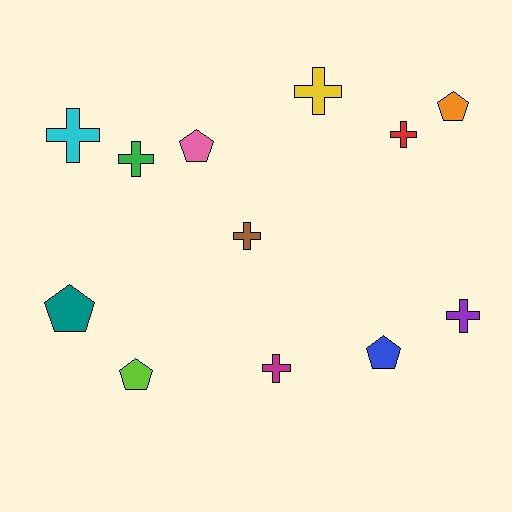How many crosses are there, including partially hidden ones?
There are 7 crosses.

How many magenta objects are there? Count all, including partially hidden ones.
There is 1 magenta object.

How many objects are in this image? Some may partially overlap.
There are 12 objects.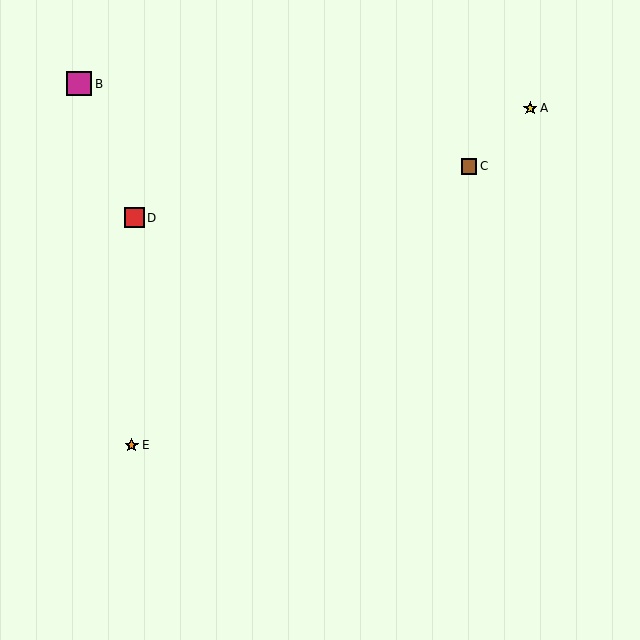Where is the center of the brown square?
The center of the brown square is at (469, 166).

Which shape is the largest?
The magenta square (labeled B) is the largest.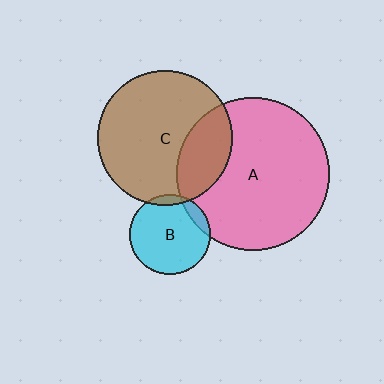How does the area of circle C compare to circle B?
Approximately 2.8 times.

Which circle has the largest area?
Circle A (pink).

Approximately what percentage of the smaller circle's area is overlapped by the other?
Approximately 5%.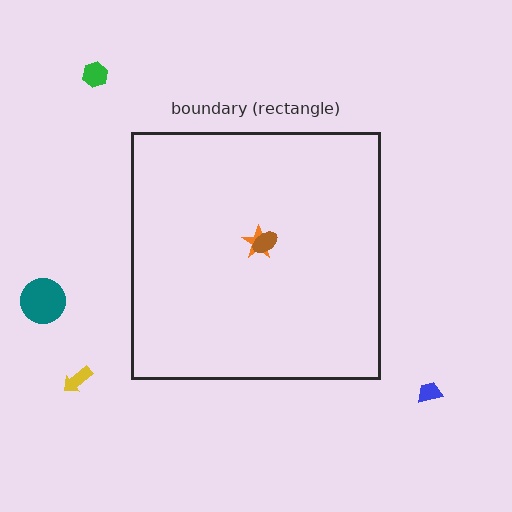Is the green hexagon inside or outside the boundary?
Outside.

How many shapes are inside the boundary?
2 inside, 4 outside.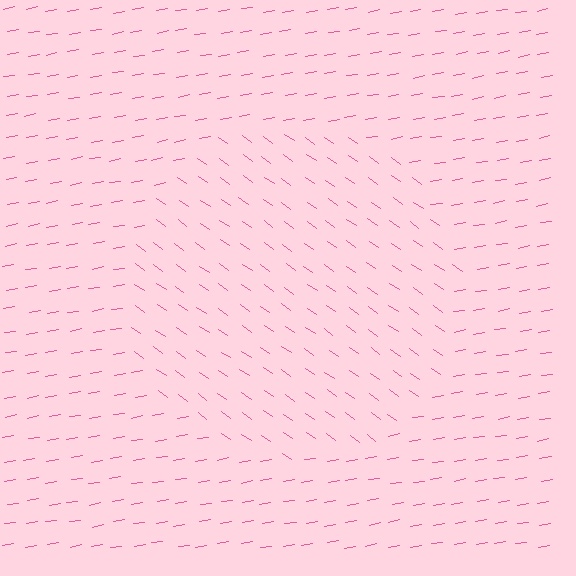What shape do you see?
I see a circle.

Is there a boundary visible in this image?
Yes, there is a texture boundary formed by a change in line orientation.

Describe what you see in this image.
The image is filled with small pink line segments. A circle region in the image has lines oriented differently from the surrounding lines, creating a visible texture boundary.